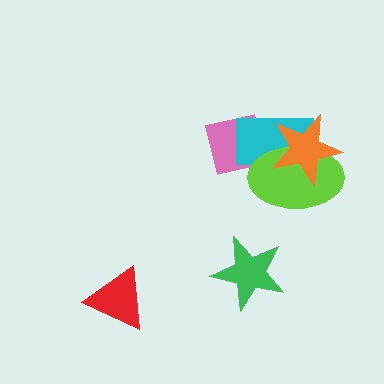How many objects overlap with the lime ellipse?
2 objects overlap with the lime ellipse.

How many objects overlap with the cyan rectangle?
3 objects overlap with the cyan rectangle.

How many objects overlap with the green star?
0 objects overlap with the green star.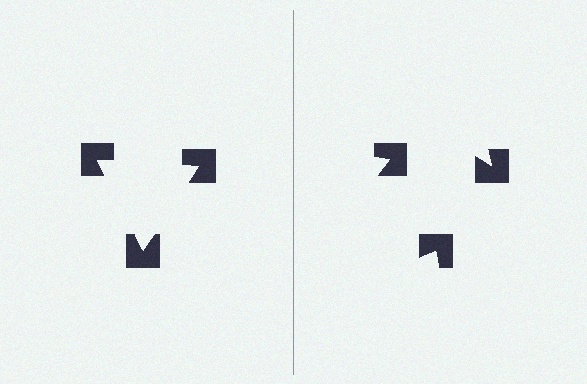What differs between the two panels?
The notched squares are positioned identically on both sides; only the wedge orientations differ. On the left they align to a triangle; on the right they are misaligned.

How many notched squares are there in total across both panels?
6 — 3 on each side.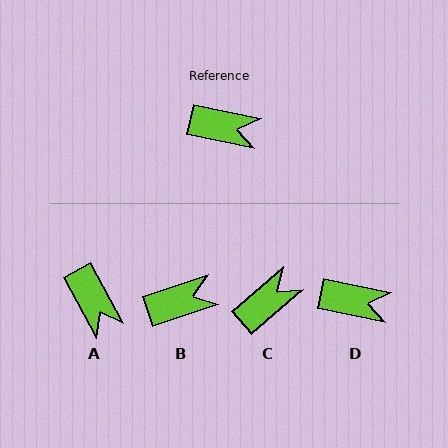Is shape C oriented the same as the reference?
No, it is off by about 53 degrees.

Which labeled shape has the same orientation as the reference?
D.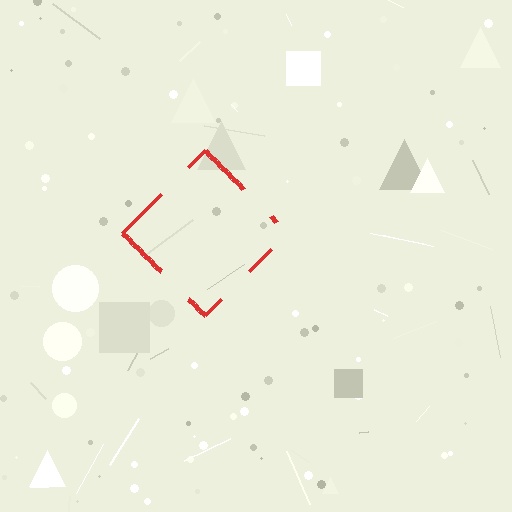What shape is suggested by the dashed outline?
The dashed outline suggests a diamond.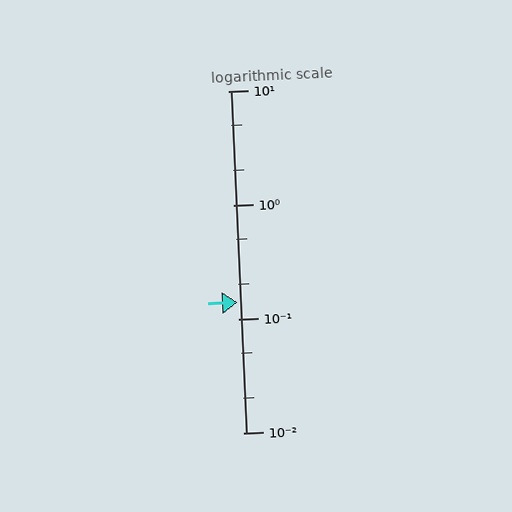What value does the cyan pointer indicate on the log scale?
The pointer indicates approximately 0.14.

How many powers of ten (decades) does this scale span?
The scale spans 3 decades, from 0.01 to 10.